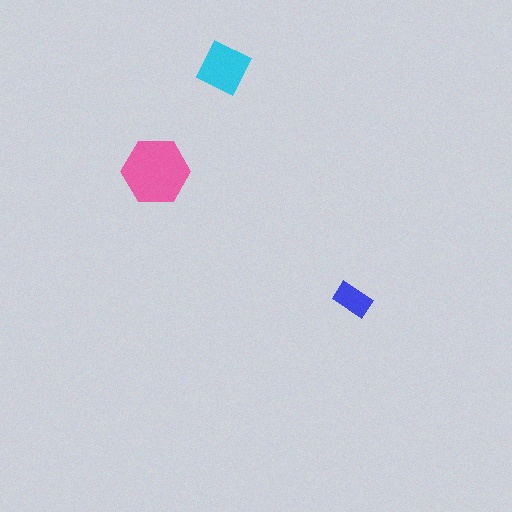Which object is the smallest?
The blue rectangle.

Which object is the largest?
The pink hexagon.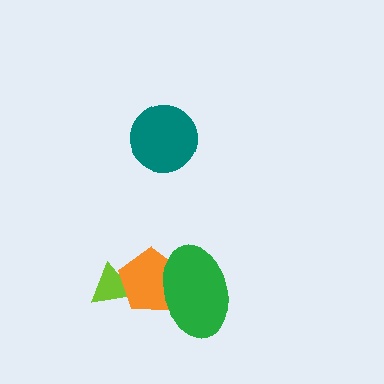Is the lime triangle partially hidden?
Yes, it is partially covered by another shape.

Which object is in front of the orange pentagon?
The green ellipse is in front of the orange pentagon.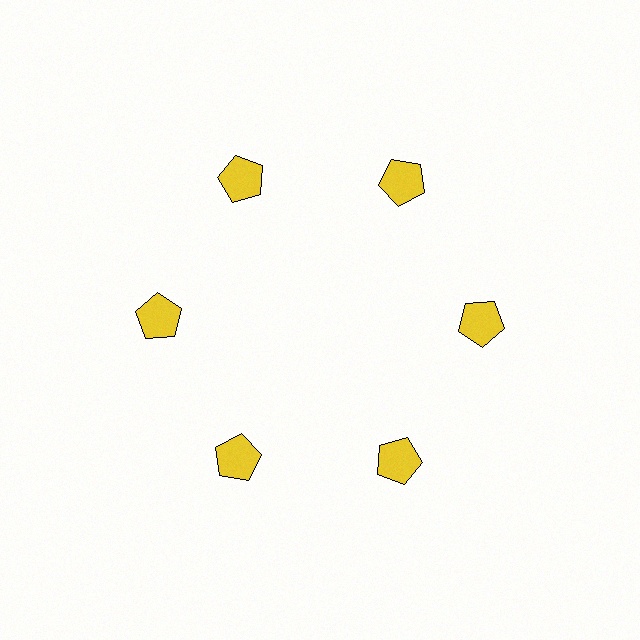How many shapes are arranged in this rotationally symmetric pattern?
There are 6 shapes, arranged in 6 groups of 1.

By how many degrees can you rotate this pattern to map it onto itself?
The pattern maps onto itself every 60 degrees of rotation.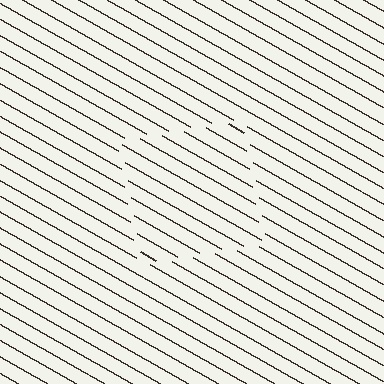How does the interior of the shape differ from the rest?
The interior of the shape contains the same grating, shifted by half a period — the contour is defined by the phase discontinuity where line-ends from the inner and outer gratings abut.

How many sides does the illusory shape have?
4 sides — the line-ends trace a square.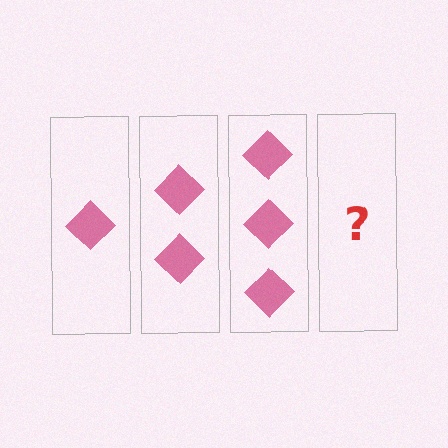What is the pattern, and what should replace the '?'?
The pattern is that each step adds one more diamond. The '?' should be 4 diamonds.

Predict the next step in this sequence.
The next step is 4 diamonds.